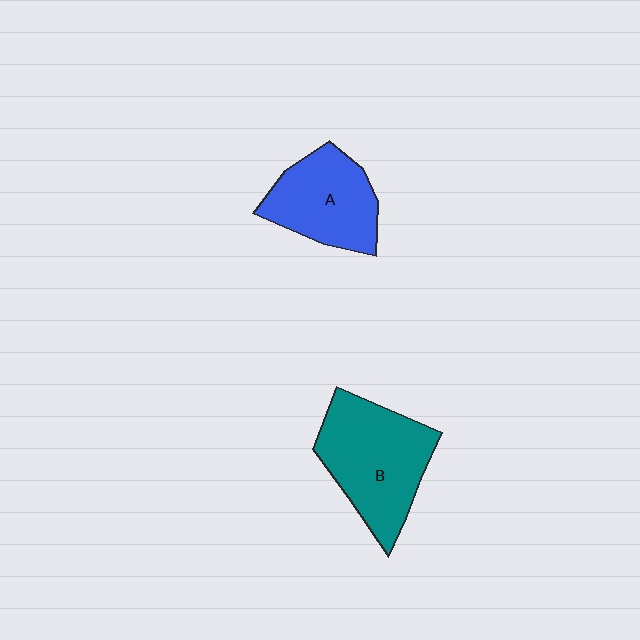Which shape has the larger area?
Shape B (teal).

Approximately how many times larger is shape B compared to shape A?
Approximately 1.3 times.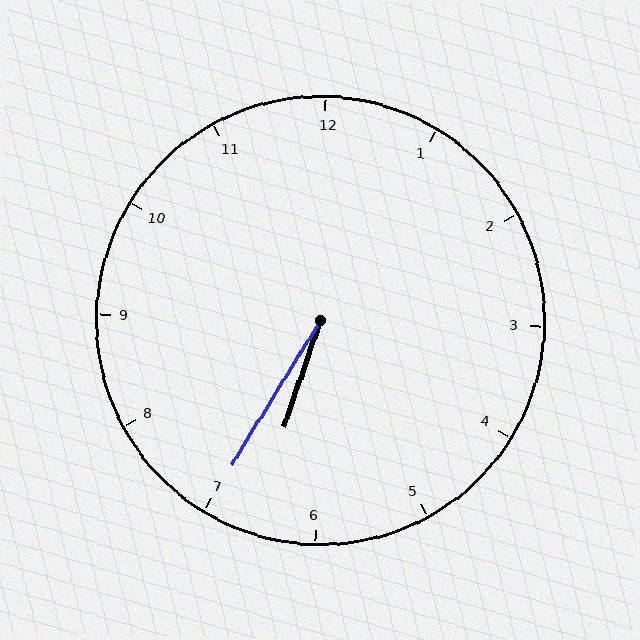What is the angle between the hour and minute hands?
Approximately 12 degrees.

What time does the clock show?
6:35.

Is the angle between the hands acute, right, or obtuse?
It is acute.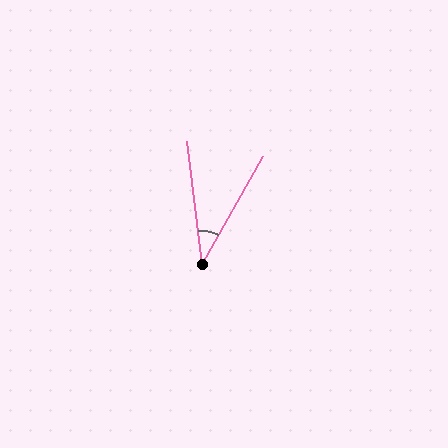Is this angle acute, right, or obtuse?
It is acute.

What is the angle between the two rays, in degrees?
Approximately 36 degrees.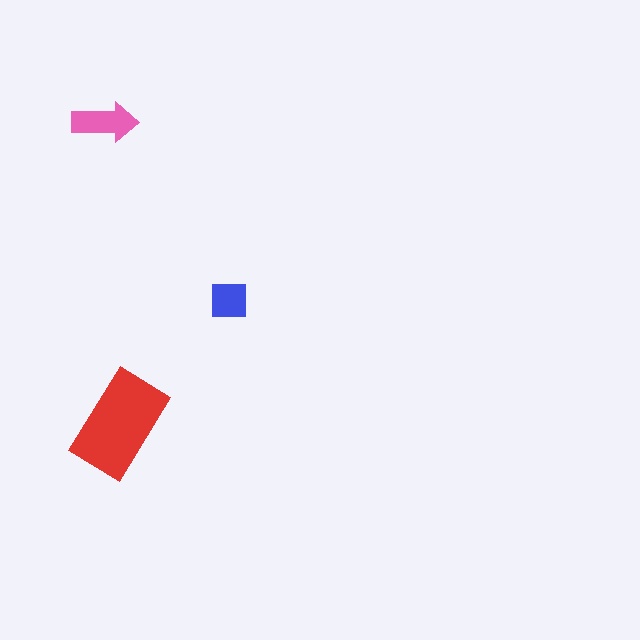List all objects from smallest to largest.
The blue square, the pink arrow, the red rectangle.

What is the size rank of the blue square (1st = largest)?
3rd.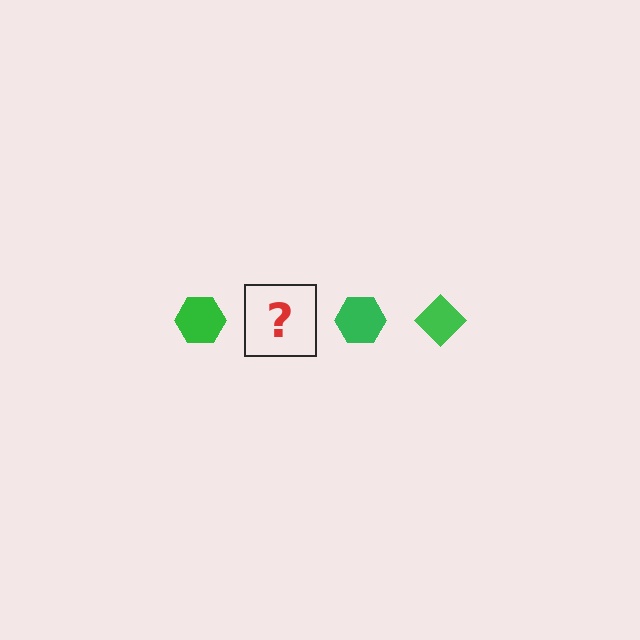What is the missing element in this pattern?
The missing element is a green diamond.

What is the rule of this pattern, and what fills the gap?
The rule is that the pattern cycles through hexagon, diamond shapes in green. The gap should be filled with a green diamond.